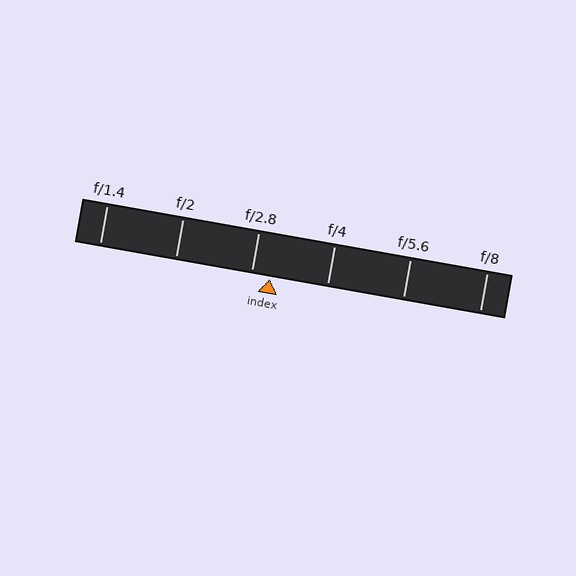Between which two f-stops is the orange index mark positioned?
The index mark is between f/2.8 and f/4.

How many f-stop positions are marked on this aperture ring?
There are 6 f-stop positions marked.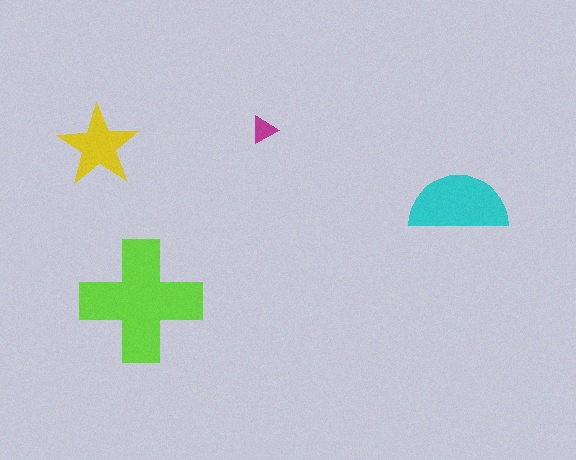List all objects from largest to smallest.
The lime cross, the cyan semicircle, the yellow star, the magenta triangle.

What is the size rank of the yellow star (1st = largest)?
3rd.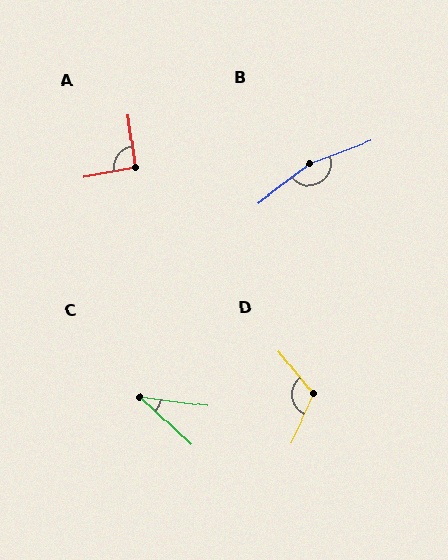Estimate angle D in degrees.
Approximately 116 degrees.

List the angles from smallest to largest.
C (35°), A (94°), D (116°), B (164°).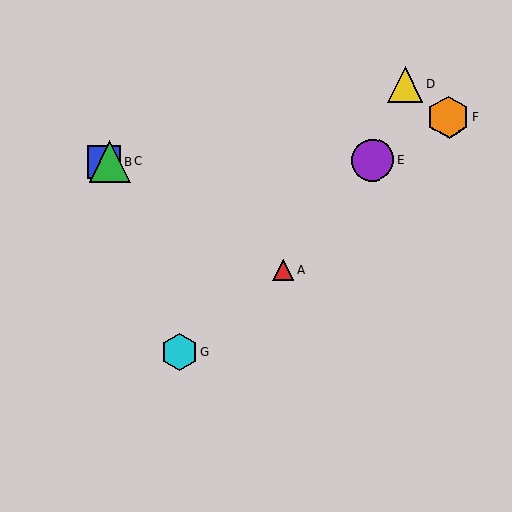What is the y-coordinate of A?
Object A is at y≈270.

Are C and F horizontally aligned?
No, C is at y≈161 and F is at y≈117.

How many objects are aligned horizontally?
3 objects (B, C, E) are aligned horizontally.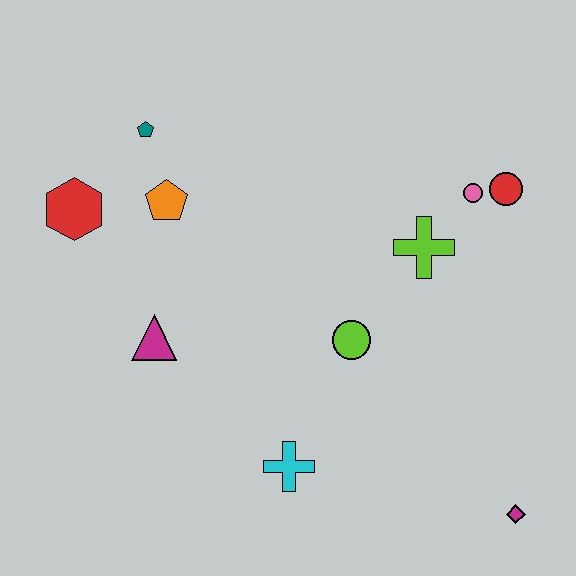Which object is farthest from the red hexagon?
The magenta diamond is farthest from the red hexagon.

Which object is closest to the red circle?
The pink circle is closest to the red circle.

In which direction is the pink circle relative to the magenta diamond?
The pink circle is above the magenta diamond.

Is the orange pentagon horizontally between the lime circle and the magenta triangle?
Yes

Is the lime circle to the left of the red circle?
Yes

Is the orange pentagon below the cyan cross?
No